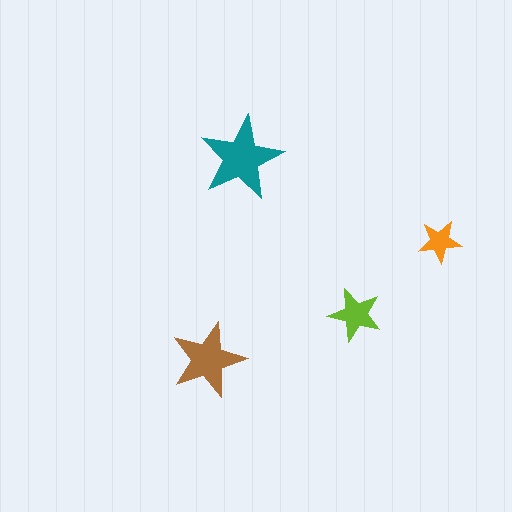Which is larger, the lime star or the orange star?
The lime one.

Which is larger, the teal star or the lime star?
The teal one.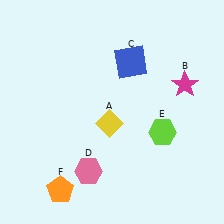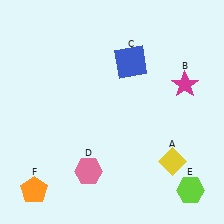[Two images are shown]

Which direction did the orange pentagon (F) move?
The orange pentagon (F) moved left.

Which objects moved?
The objects that moved are: the yellow diamond (A), the lime hexagon (E), the orange pentagon (F).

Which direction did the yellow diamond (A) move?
The yellow diamond (A) moved right.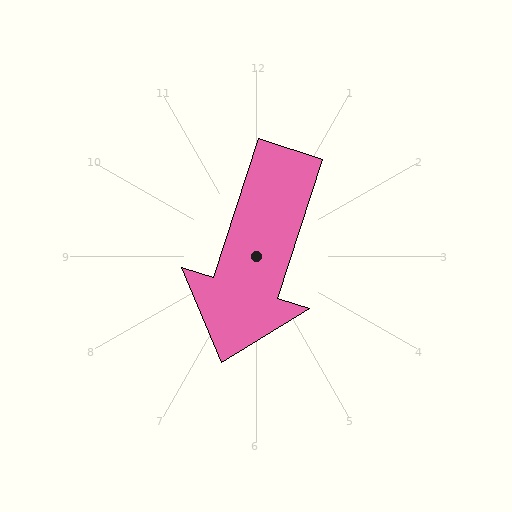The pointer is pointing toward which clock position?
Roughly 7 o'clock.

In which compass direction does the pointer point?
South.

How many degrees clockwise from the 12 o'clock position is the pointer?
Approximately 198 degrees.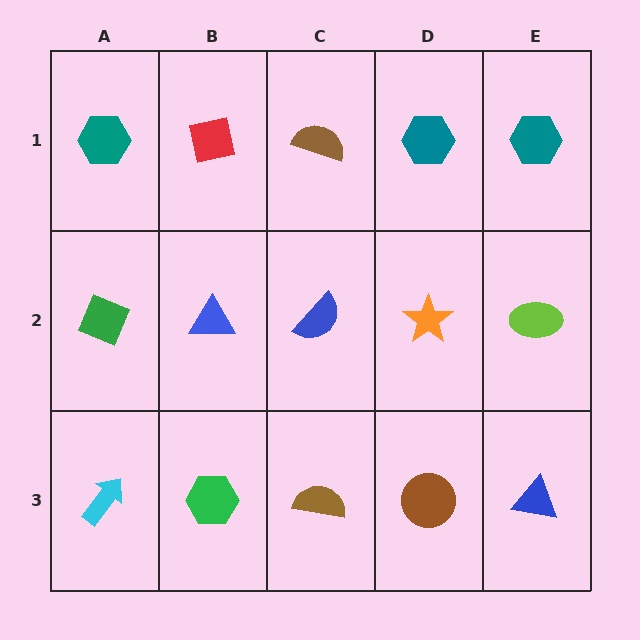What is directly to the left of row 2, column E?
An orange star.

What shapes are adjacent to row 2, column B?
A red square (row 1, column B), a green hexagon (row 3, column B), a green diamond (row 2, column A), a blue semicircle (row 2, column C).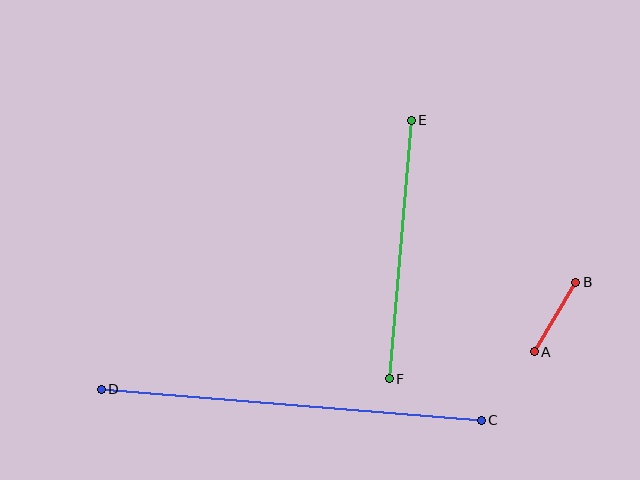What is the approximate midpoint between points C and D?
The midpoint is at approximately (291, 405) pixels.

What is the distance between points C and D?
The distance is approximately 381 pixels.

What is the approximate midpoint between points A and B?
The midpoint is at approximately (555, 317) pixels.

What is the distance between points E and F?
The distance is approximately 260 pixels.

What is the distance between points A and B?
The distance is approximately 81 pixels.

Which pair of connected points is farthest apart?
Points C and D are farthest apart.